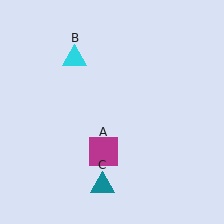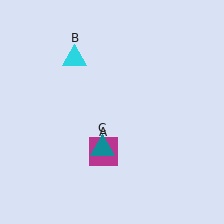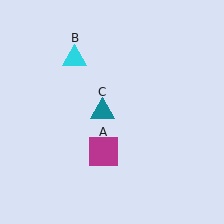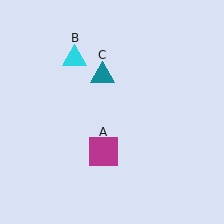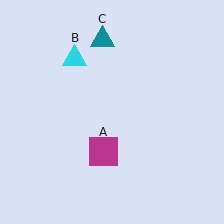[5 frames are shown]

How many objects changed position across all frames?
1 object changed position: teal triangle (object C).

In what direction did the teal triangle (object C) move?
The teal triangle (object C) moved up.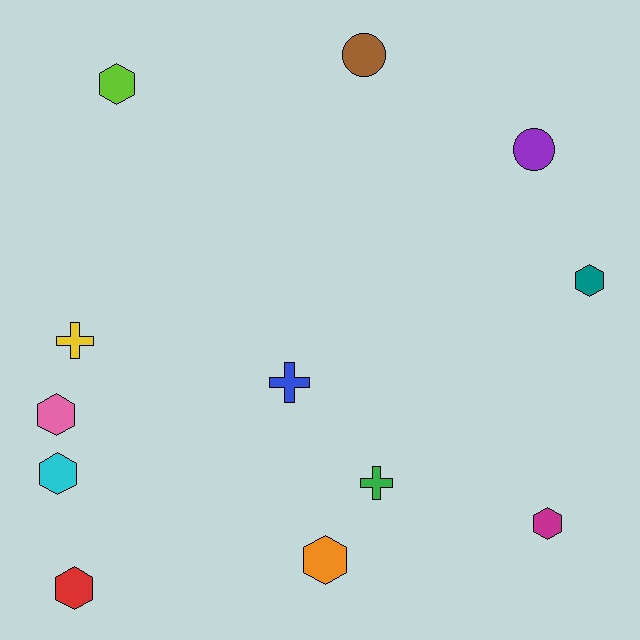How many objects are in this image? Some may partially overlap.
There are 12 objects.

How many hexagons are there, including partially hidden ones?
There are 7 hexagons.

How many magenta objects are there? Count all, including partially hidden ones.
There is 1 magenta object.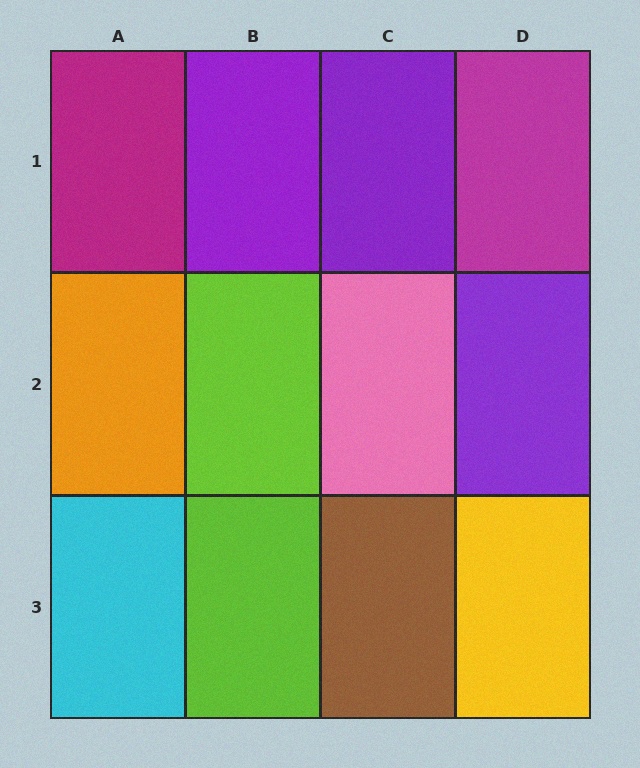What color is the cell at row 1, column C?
Purple.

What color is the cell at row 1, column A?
Magenta.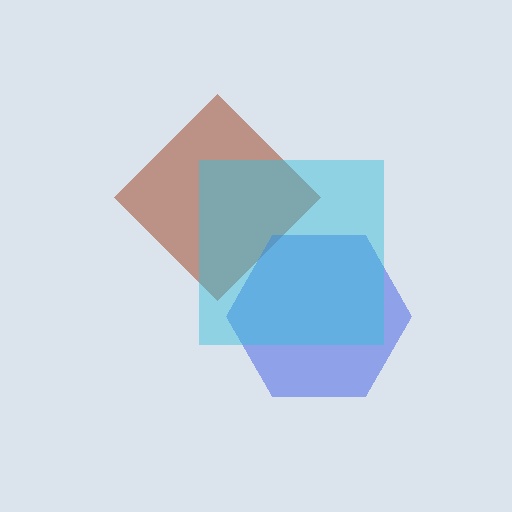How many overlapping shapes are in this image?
There are 3 overlapping shapes in the image.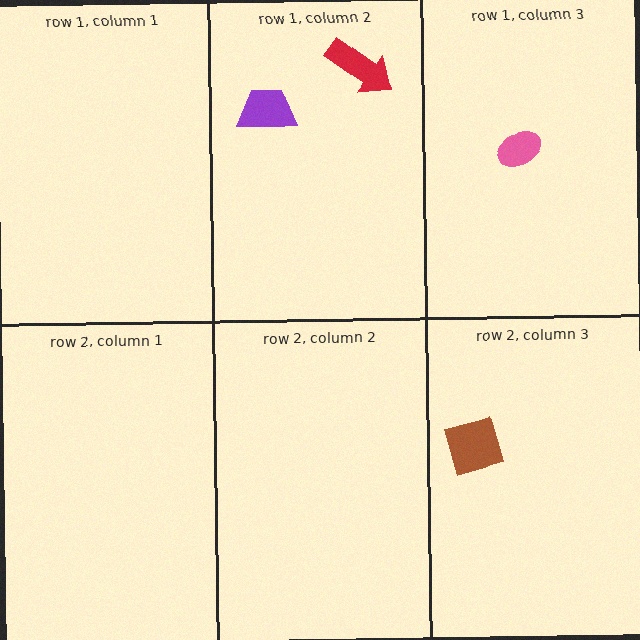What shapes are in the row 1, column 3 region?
The pink ellipse.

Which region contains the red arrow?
The row 1, column 2 region.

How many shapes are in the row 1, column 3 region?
1.